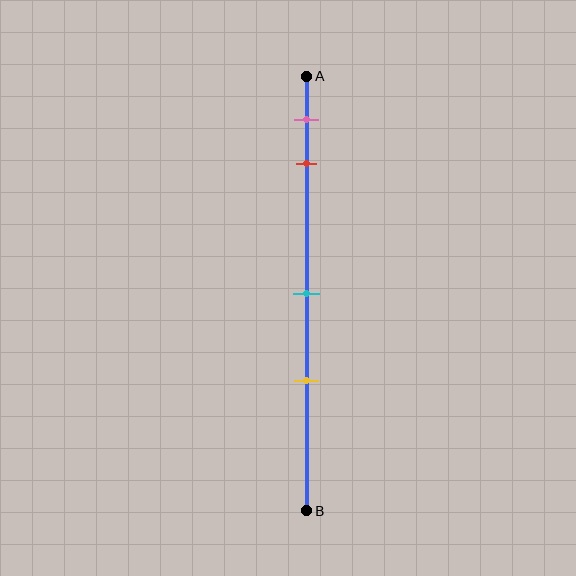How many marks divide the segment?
There are 4 marks dividing the segment.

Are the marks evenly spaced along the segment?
No, the marks are not evenly spaced.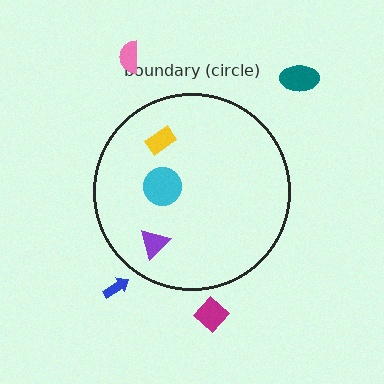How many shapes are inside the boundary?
3 inside, 4 outside.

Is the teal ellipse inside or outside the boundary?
Outside.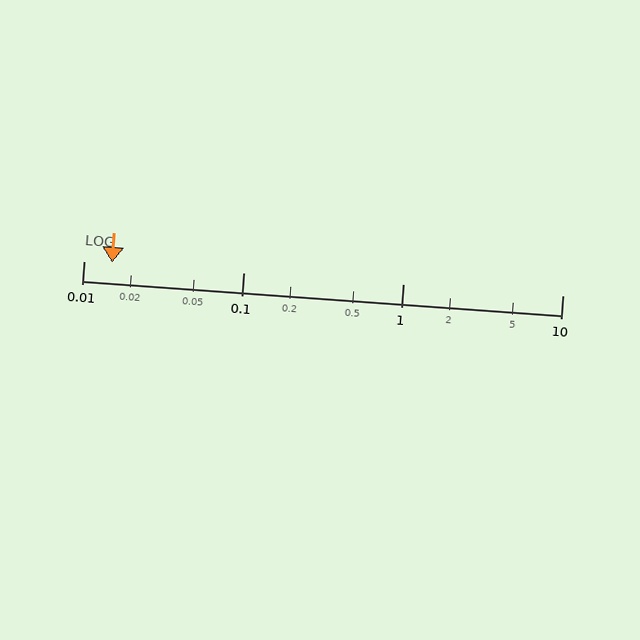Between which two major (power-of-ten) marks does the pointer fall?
The pointer is between 0.01 and 0.1.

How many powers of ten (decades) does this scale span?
The scale spans 3 decades, from 0.01 to 10.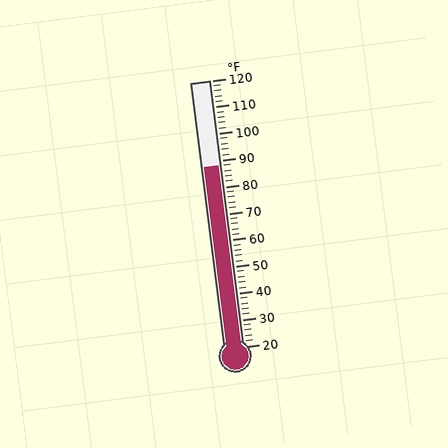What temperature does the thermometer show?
The thermometer shows approximately 88°F.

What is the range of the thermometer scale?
The thermometer scale ranges from 20°F to 120°F.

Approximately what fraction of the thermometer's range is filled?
The thermometer is filled to approximately 70% of its range.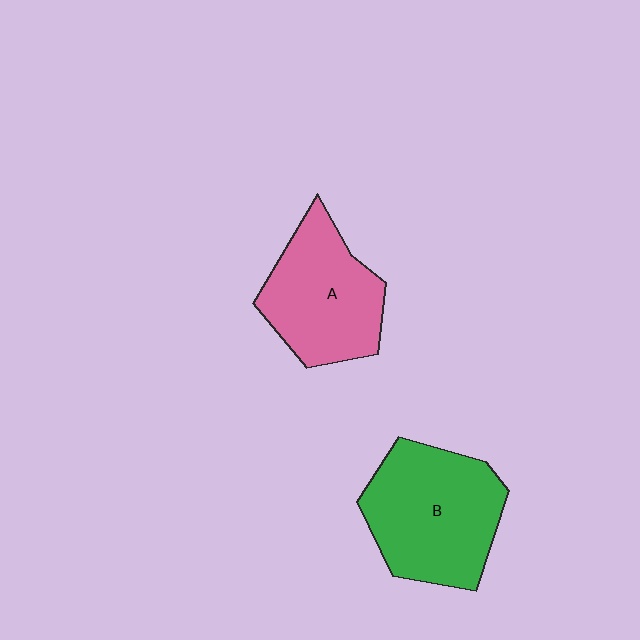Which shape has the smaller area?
Shape A (pink).